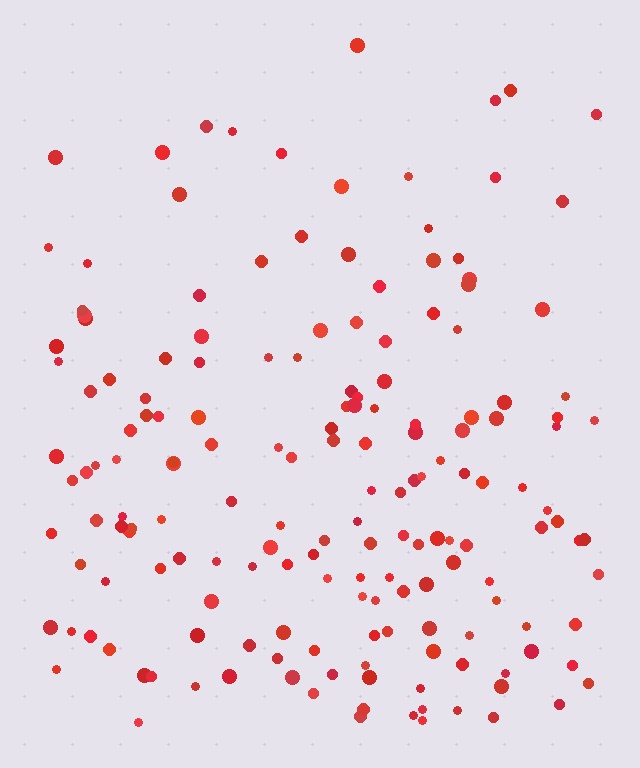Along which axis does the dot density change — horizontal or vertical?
Vertical.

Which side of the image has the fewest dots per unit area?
The top.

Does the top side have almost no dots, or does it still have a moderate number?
Still a moderate number, just noticeably fewer than the bottom.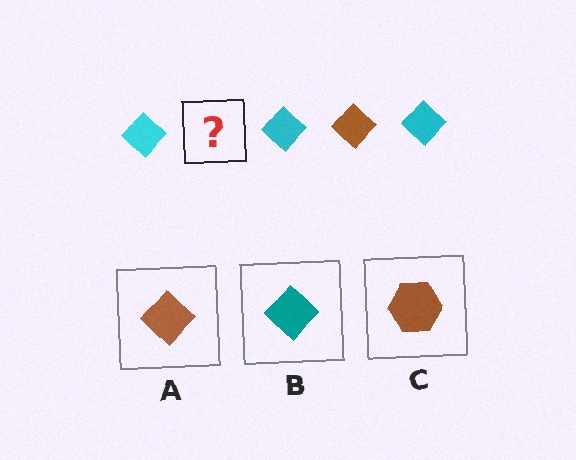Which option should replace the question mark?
Option A.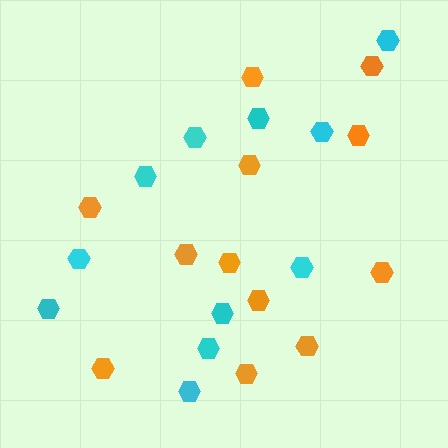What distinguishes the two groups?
There are 2 groups: one group of orange hexagons (12) and one group of cyan hexagons (11).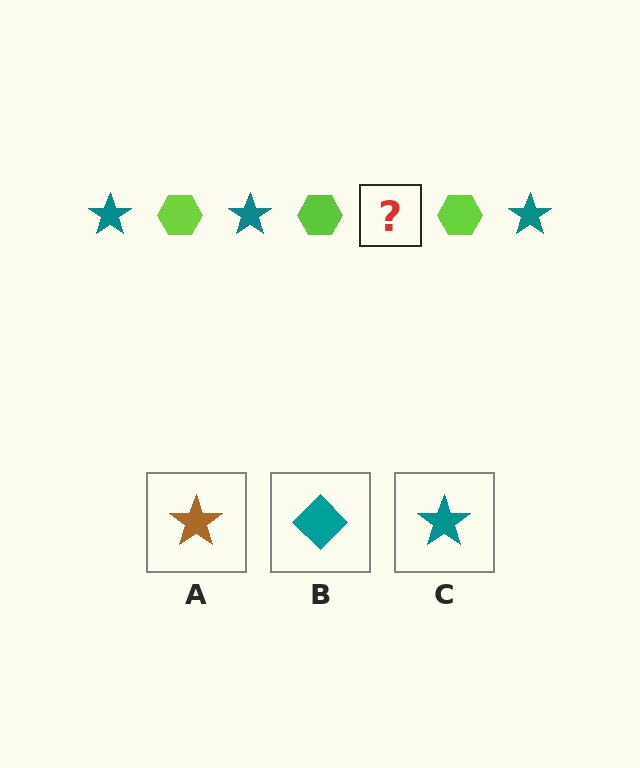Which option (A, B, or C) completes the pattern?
C.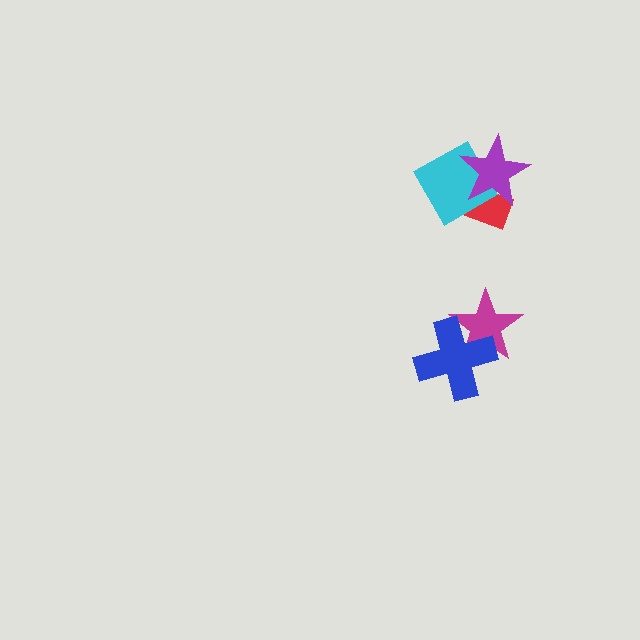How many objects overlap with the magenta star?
1 object overlaps with the magenta star.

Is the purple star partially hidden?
No, no other shape covers it.